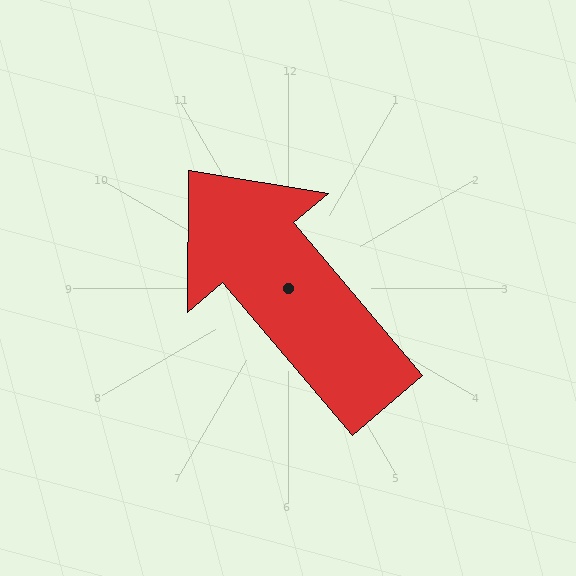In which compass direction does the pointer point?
Northwest.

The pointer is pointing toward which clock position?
Roughly 11 o'clock.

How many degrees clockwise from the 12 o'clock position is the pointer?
Approximately 320 degrees.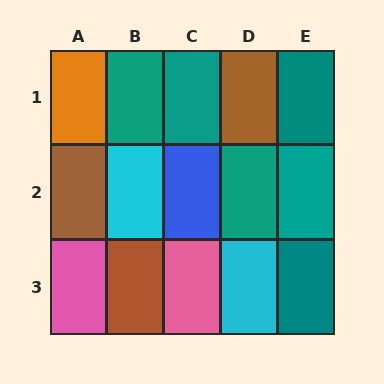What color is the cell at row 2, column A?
Brown.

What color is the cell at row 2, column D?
Teal.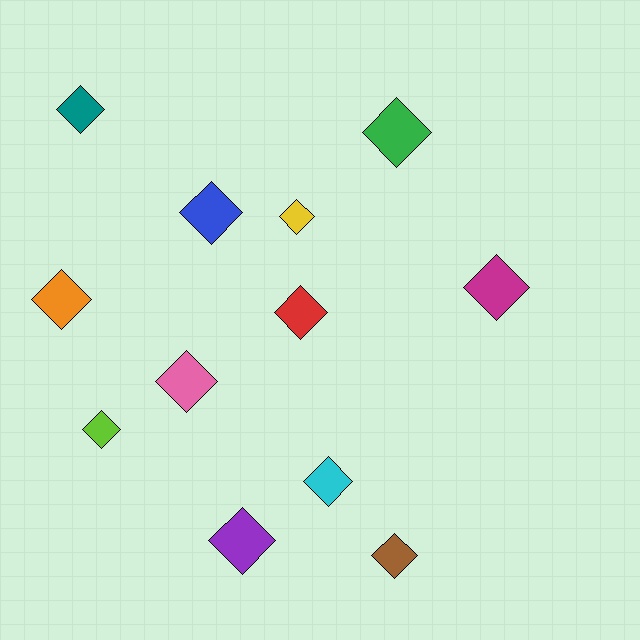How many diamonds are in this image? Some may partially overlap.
There are 12 diamonds.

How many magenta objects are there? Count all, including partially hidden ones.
There is 1 magenta object.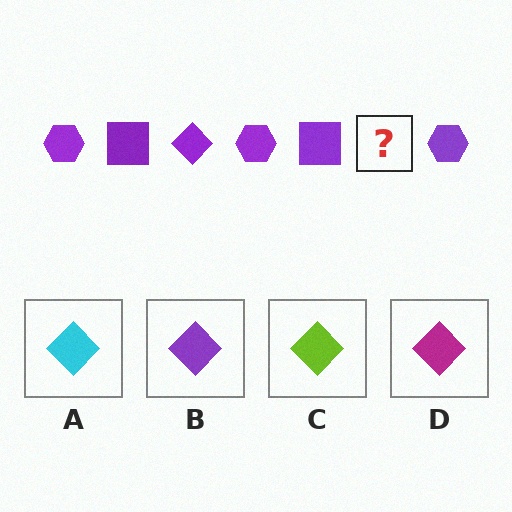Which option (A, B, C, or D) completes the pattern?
B.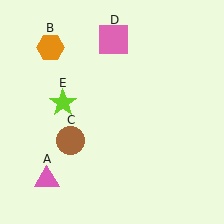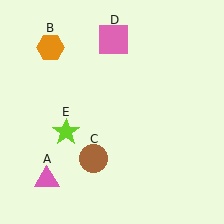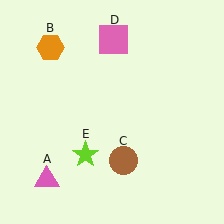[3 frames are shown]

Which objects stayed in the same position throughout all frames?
Pink triangle (object A) and orange hexagon (object B) and pink square (object D) remained stationary.